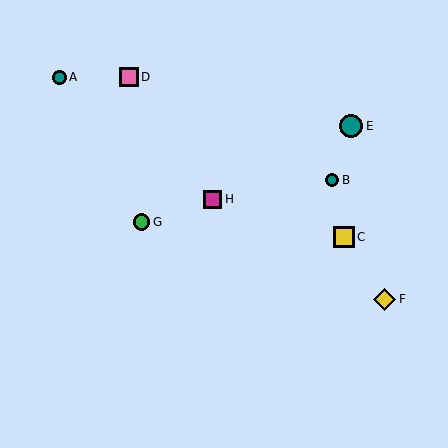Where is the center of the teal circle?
The center of the teal circle is at (351, 126).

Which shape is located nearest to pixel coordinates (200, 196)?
The magenta square (labeled H) at (213, 199) is nearest to that location.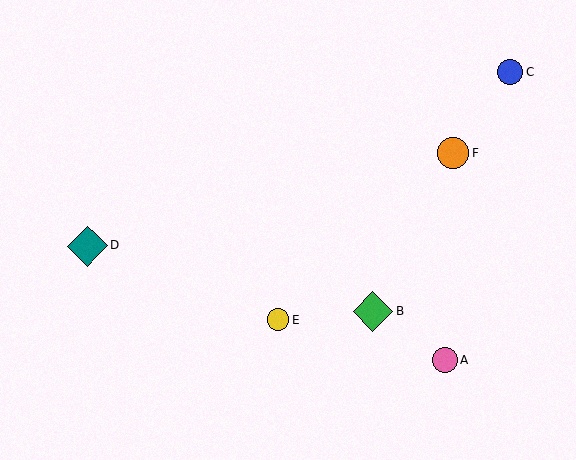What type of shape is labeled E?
Shape E is a yellow circle.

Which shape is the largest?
The green diamond (labeled B) is the largest.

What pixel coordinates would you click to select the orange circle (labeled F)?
Click at (453, 153) to select the orange circle F.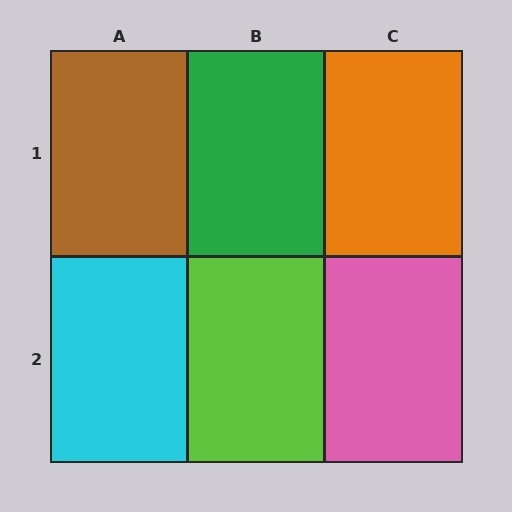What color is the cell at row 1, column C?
Orange.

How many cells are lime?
1 cell is lime.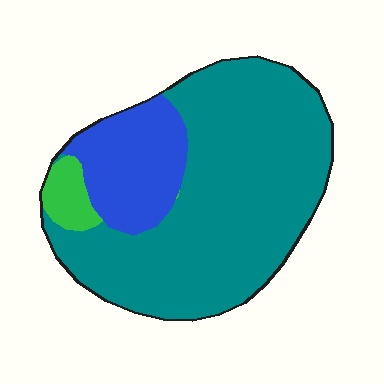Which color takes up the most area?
Teal, at roughly 75%.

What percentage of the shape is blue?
Blue takes up between a sixth and a third of the shape.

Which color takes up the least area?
Green, at roughly 5%.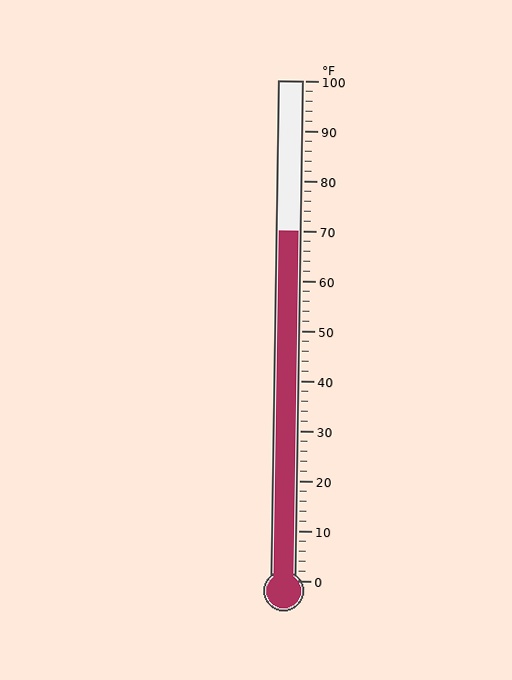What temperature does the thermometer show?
The thermometer shows approximately 70°F.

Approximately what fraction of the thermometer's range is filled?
The thermometer is filled to approximately 70% of its range.